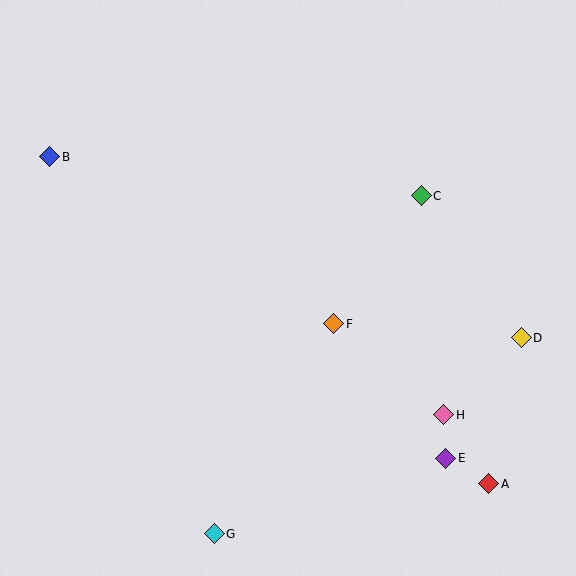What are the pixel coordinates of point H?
Point H is at (444, 415).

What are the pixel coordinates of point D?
Point D is at (521, 338).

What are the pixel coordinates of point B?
Point B is at (50, 157).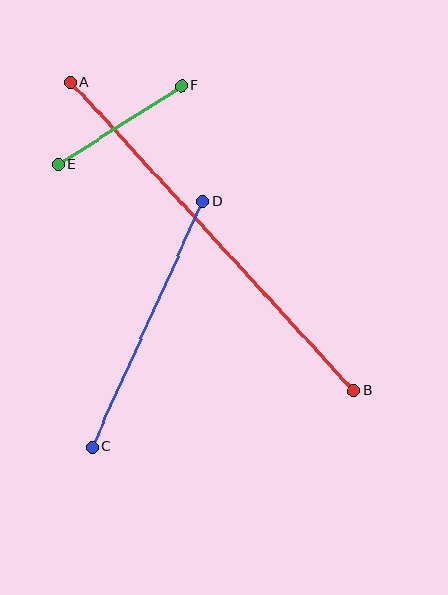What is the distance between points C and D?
The distance is approximately 269 pixels.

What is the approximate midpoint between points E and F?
The midpoint is at approximately (120, 125) pixels.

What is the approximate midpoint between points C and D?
The midpoint is at approximately (147, 324) pixels.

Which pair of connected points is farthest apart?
Points A and B are farthest apart.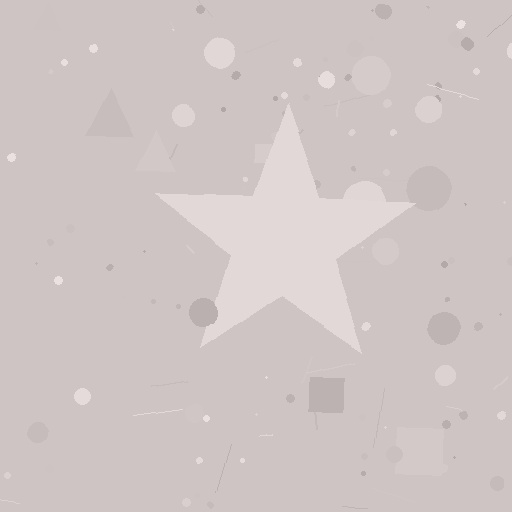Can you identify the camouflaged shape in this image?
The camouflaged shape is a star.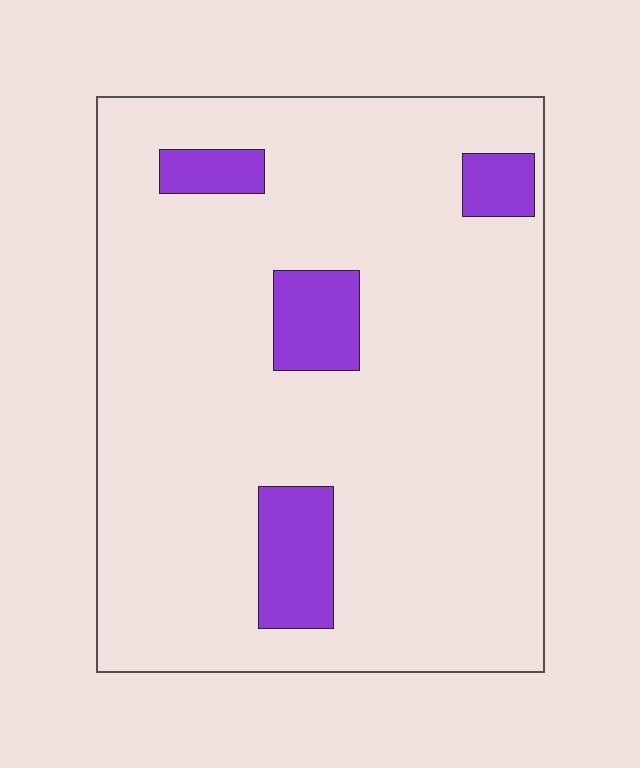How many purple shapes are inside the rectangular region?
4.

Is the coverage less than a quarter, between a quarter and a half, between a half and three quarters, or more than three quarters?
Less than a quarter.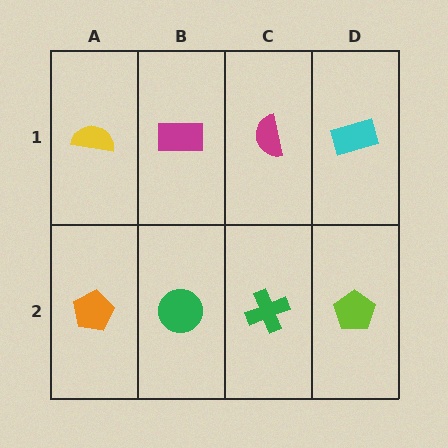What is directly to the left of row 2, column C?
A green circle.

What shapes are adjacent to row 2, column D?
A cyan rectangle (row 1, column D), a green cross (row 2, column C).